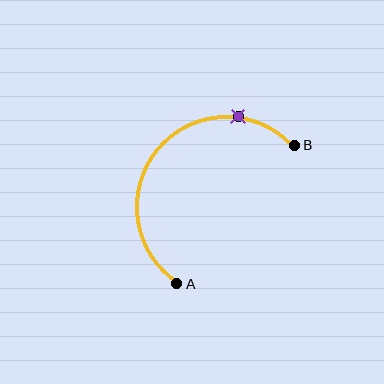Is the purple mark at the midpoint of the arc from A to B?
No. The purple mark lies on the arc but is closer to endpoint B. The arc midpoint would be at the point on the curve equidistant along the arc from both A and B.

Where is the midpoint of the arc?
The arc midpoint is the point on the curve farthest from the straight line joining A and B. It sits above and to the left of that line.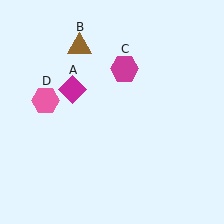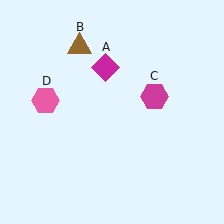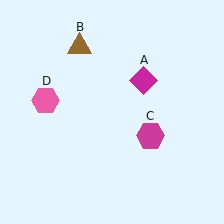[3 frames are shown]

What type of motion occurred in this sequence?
The magenta diamond (object A), magenta hexagon (object C) rotated clockwise around the center of the scene.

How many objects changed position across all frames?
2 objects changed position: magenta diamond (object A), magenta hexagon (object C).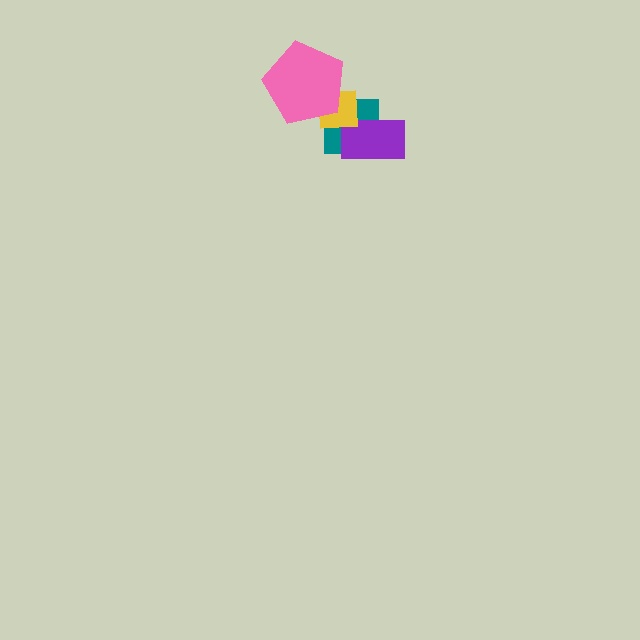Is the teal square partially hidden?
Yes, it is partially covered by another shape.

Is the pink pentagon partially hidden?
No, no other shape covers it.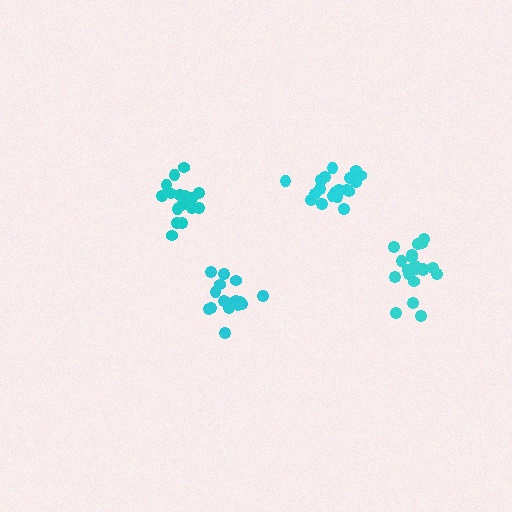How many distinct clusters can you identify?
There are 4 distinct clusters.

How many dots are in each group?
Group 1: 19 dots, Group 2: 20 dots, Group 3: 16 dots, Group 4: 17 dots (72 total).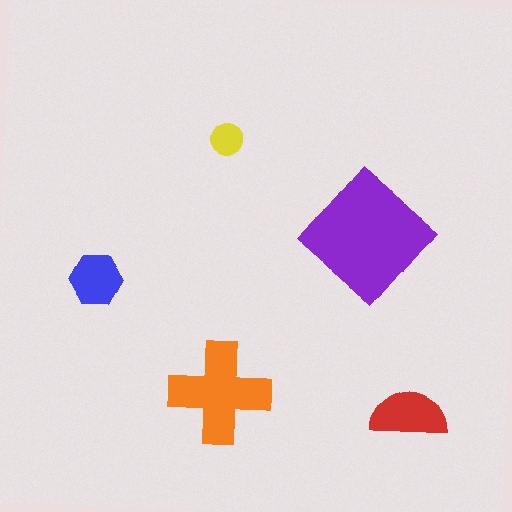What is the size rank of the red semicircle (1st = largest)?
3rd.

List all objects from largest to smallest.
The purple diamond, the orange cross, the red semicircle, the blue hexagon, the yellow circle.